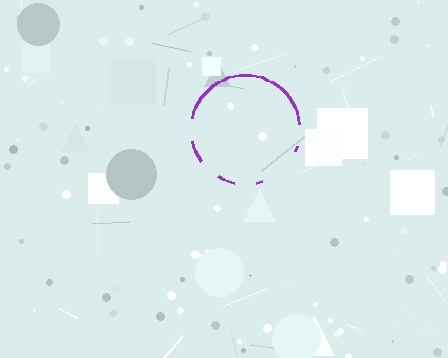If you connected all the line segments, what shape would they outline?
They would outline a circle.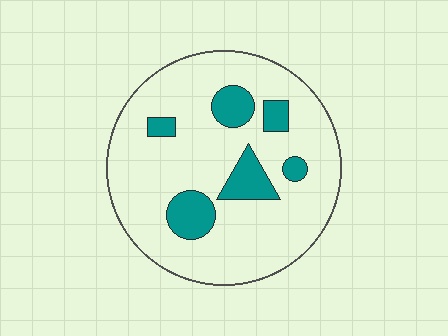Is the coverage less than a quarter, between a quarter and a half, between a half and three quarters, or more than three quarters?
Less than a quarter.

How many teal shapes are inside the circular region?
6.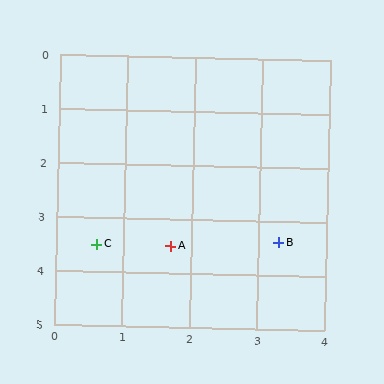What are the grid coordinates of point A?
Point A is at approximately (1.7, 3.5).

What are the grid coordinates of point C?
Point C is at approximately (0.6, 3.5).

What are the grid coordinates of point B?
Point B is at approximately (3.3, 3.4).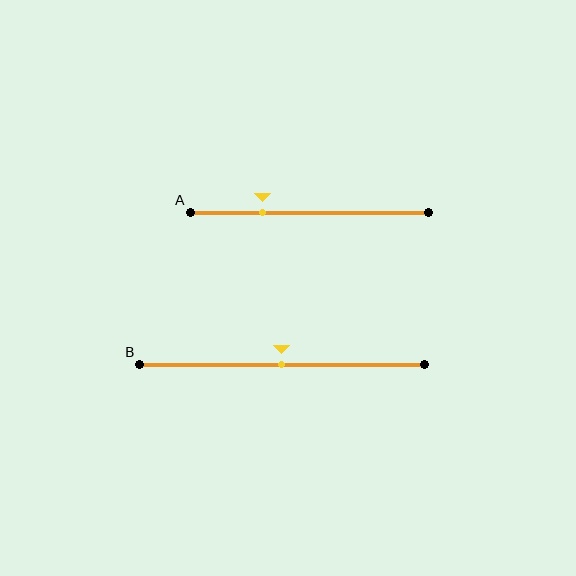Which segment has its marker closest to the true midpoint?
Segment B has its marker closest to the true midpoint.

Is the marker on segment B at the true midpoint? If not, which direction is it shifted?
Yes, the marker on segment B is at the true midpoint.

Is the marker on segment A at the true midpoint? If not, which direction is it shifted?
No, the marker on segment A is shifted to the left by about 19% of the segment length.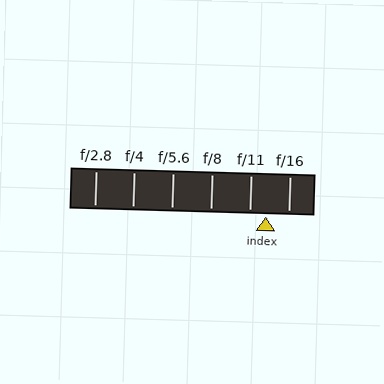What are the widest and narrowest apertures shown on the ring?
The widest aperture shown is f/2.8 and the narrowest is f/16.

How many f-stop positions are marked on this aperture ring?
There are 6 f-stop positions marked.